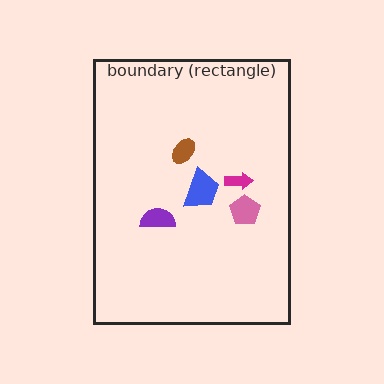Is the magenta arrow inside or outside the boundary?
Inside.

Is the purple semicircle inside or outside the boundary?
Inside.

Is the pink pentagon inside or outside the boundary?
Inside.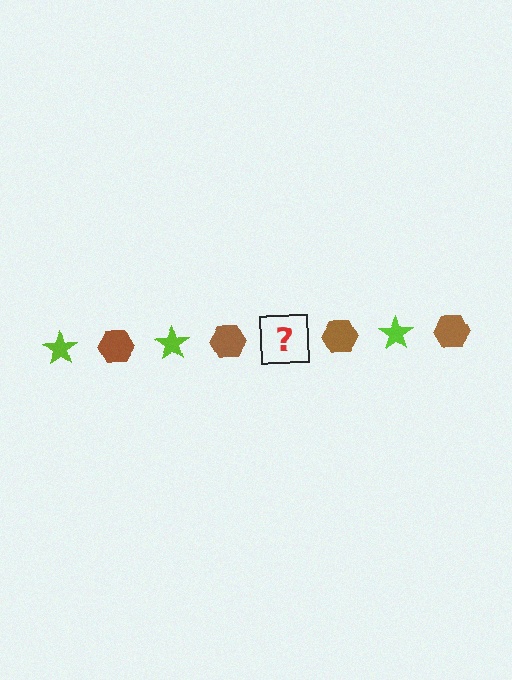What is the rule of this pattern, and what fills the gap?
The rule is that the pattern alternates between lime star and brown hexagon. The gap should be filled with a lime star.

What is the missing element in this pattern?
The missing element is a lime star.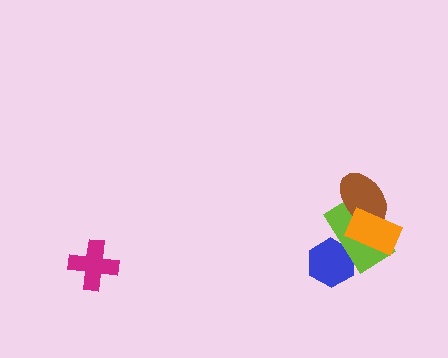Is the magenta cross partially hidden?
No, no other shape covers it.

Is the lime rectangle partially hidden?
Yes, it is partially covered by another shape.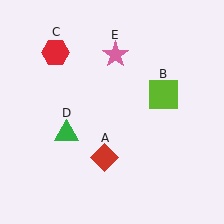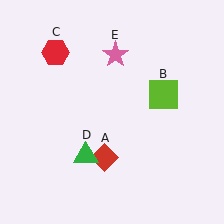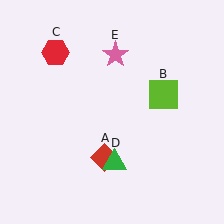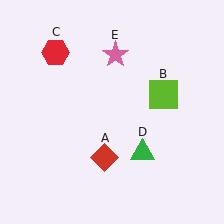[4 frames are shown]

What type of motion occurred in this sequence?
The green triangle (object D) rotated counterclockwise around the center of the scene.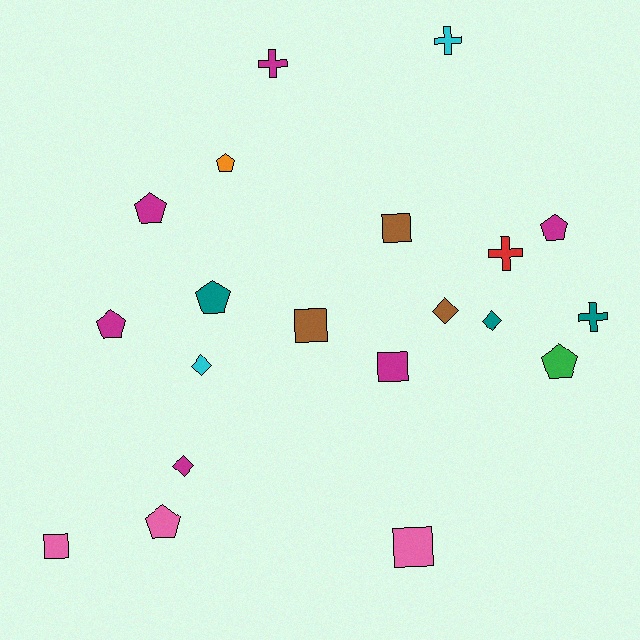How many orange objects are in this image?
There is 1 orange object.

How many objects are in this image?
There are 20 objects.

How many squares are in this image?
There are 5 squares.